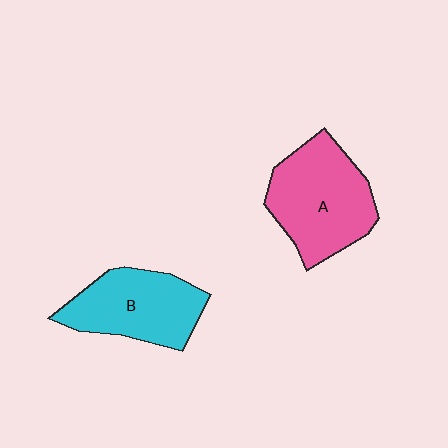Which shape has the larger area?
Shape A (pink).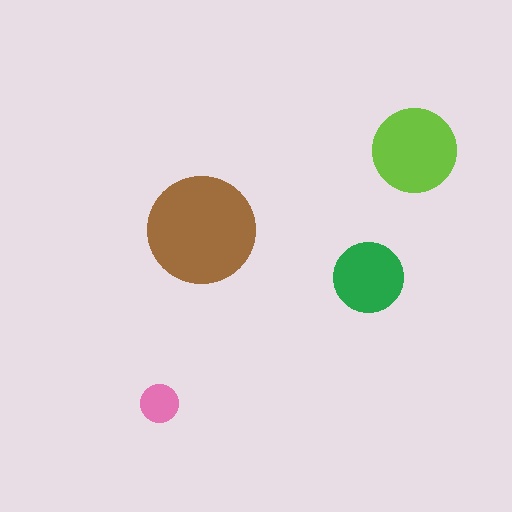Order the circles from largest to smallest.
the brown one, the lime one, the green one, the pink one.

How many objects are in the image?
There are 4 objects in the image.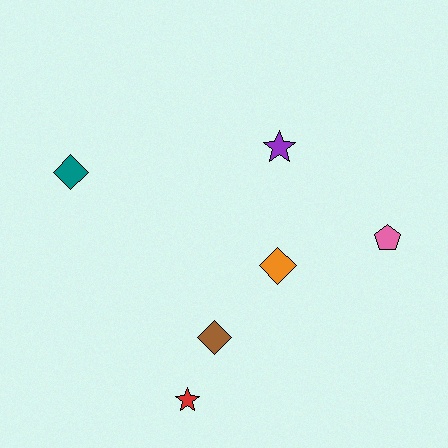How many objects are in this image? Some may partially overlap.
There are 6 objects.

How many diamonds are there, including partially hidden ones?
There are 3 diamonds.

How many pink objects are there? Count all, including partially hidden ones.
There is 1 pink object.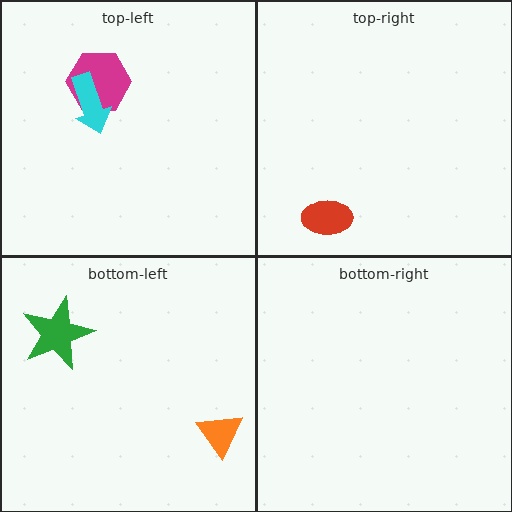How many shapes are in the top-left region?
2.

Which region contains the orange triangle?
The bottom-left region.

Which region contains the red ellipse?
The top-right region.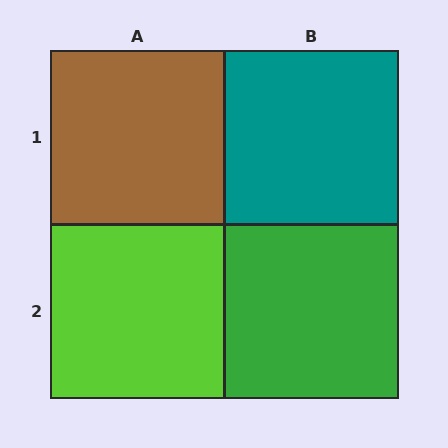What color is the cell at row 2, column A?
Lime.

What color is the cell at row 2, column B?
Green.